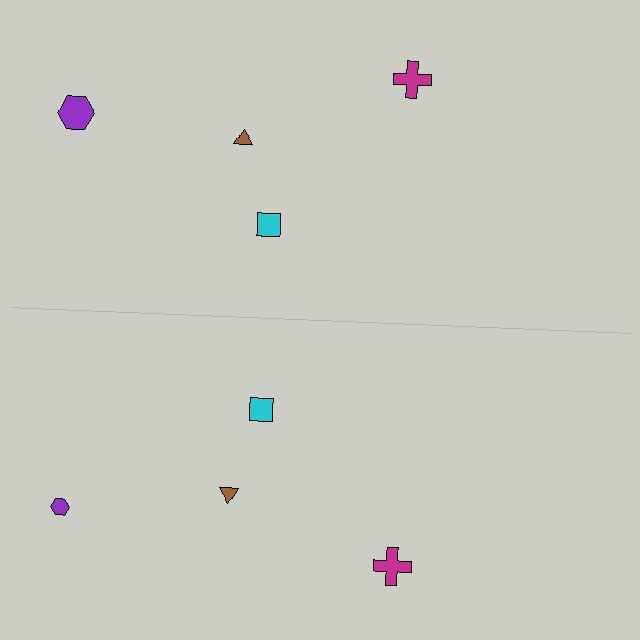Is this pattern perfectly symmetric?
No, the pattern is not perfectly symmetric. The purple hexagon on the bottom side has a different size than its mirror counterpart.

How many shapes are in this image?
There are 8 shapes in this image.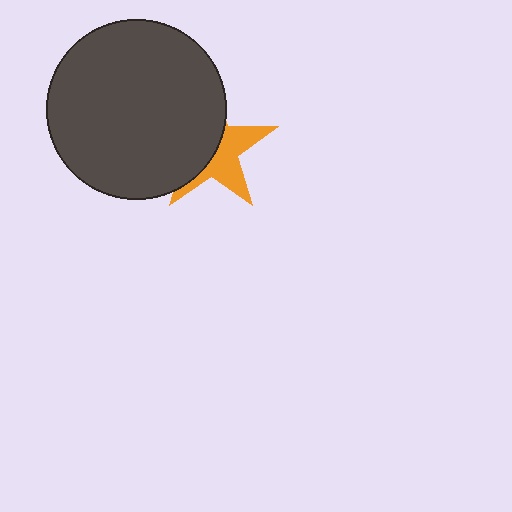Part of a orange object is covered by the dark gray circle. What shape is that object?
It is a star.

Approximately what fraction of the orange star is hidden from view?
Roughly 55% of the orange star is hidden behind the dark gray circle.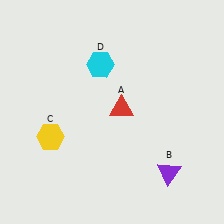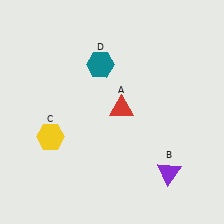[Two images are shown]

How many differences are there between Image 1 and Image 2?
There is 1 difference between the two images.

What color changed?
The hexagon (D) changed from cyan in Image 1 to teal in Image 2.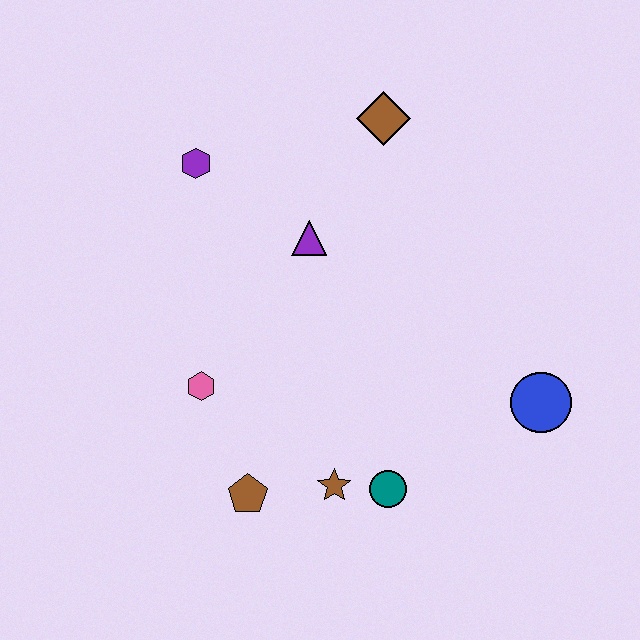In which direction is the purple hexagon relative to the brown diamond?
The purple hexagon is to the left of the brown diamond.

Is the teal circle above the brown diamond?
No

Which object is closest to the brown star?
The teal circle is closest to the brown star.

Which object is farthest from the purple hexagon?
The blue circle is farthest from the purple hexagon.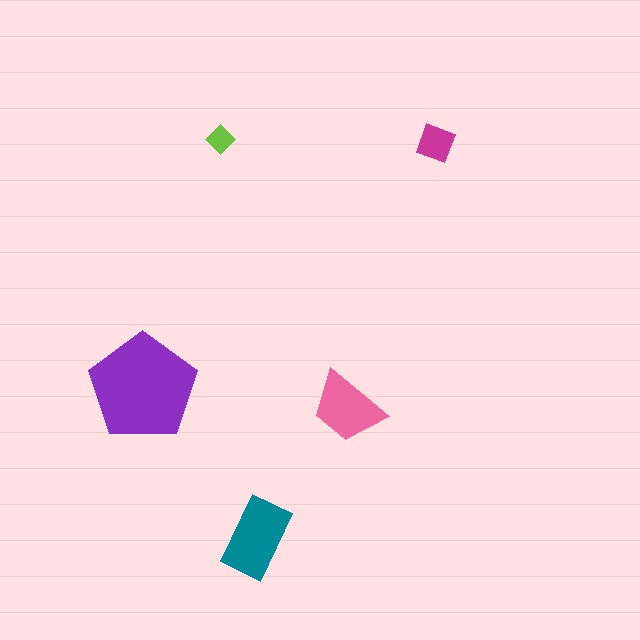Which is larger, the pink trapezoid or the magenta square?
The pink trapezoid.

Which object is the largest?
The purple pentagon.